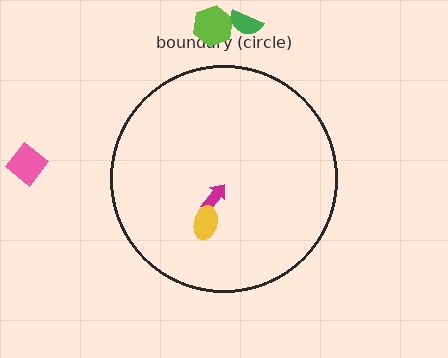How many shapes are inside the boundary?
2 inside, 3 outside.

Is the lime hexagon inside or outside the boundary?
Outside.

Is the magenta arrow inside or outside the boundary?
Inside.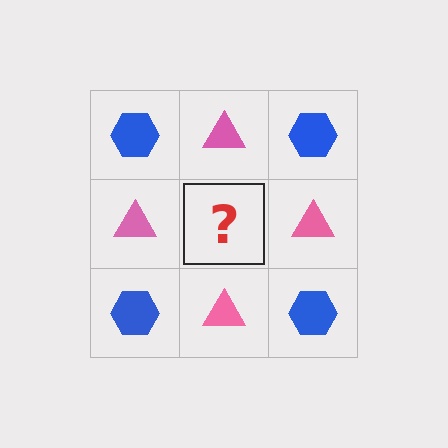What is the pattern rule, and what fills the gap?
The rule is that it alternates blue hexagon and pink triangle in a checkerboard pattern. The gap should be filled with a blue hexagon.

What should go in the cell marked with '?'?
The missing cell should contain a blue hexagon.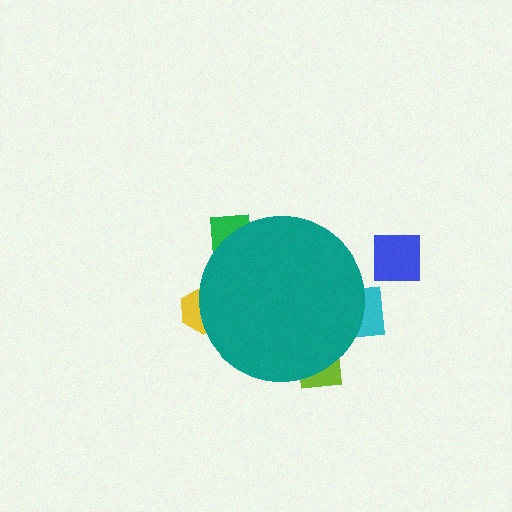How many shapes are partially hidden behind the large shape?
4 shapes are partially hidden.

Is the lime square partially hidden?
Yes, the lime square is partially hidden behind the teal circle.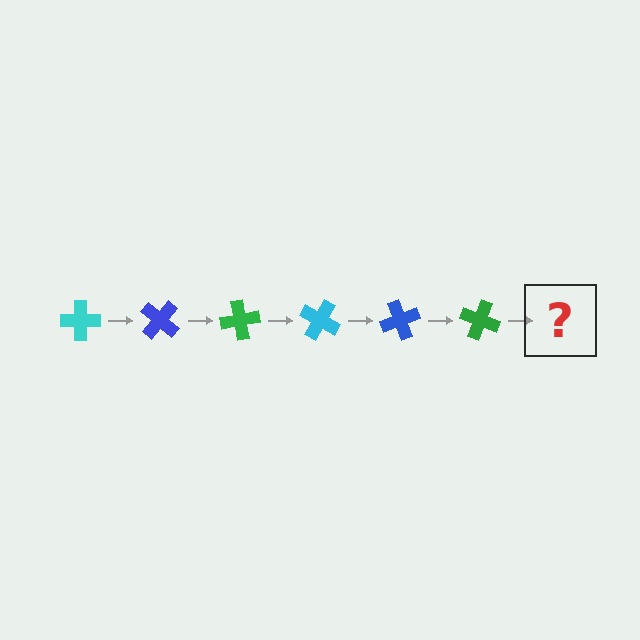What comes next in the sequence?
The next element should be a cyan cross, rotated 240 degrees from the start.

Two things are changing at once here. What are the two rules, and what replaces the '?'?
The two rules are that it rotates 40 degrees each step and the color cycles through cyan, blue, and green. The '?' should be a cyan cross, rotated 240 degrees from the start.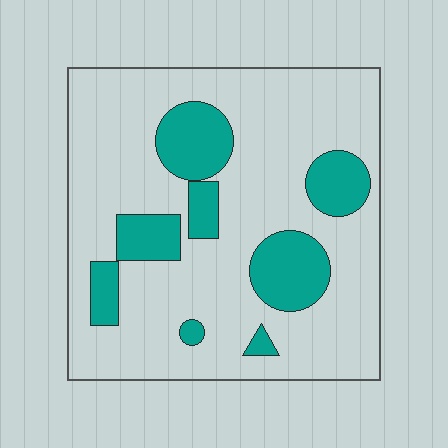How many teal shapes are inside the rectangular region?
8.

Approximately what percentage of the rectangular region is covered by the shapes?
Approximately 20%.